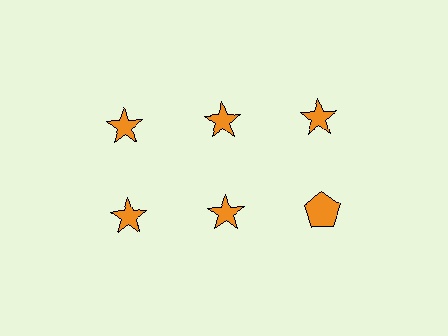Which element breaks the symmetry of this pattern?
The orange pentagon in the second row, center column breaks the symmetry. All other shapes are orange stars.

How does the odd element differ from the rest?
It has a different shape: pentagon instead of star.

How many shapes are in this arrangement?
There are 6 shapes arranged in a grid pattern.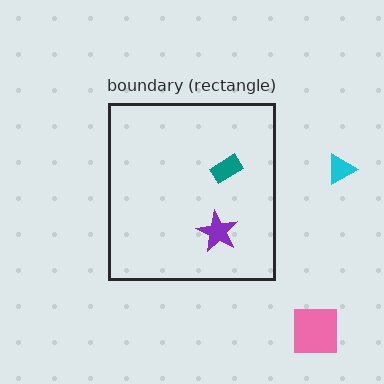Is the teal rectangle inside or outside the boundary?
Inside.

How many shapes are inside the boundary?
2 inside, 2 outside.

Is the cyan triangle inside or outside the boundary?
Outside.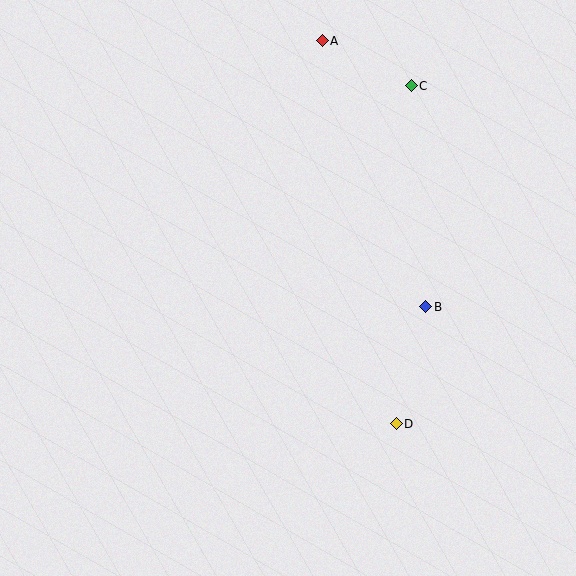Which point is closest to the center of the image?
Point B at (426, 307) is closest to the center.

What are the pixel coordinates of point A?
Point A is at (322, 41).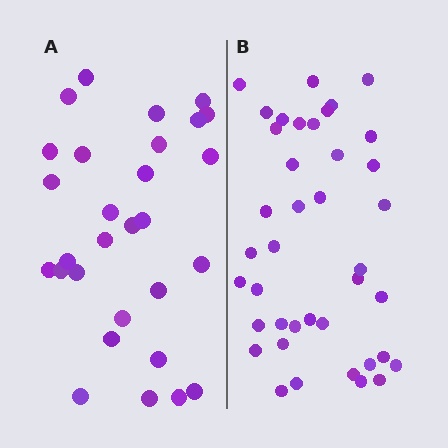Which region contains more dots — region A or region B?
Region B (the right region) has more dots.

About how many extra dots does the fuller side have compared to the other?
Region B has roughly 12 or so more dots than region A.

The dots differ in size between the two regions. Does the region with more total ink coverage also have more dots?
No. Region A has more total ink coverage because its dots are larger, but region B actually contains more individual dots. Total area can be misleading — the number of items is what matters here.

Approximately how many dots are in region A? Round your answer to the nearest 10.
About 30 dots. (The exact count is 29, which rounds to 30.)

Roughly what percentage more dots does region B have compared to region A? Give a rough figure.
About 40% more.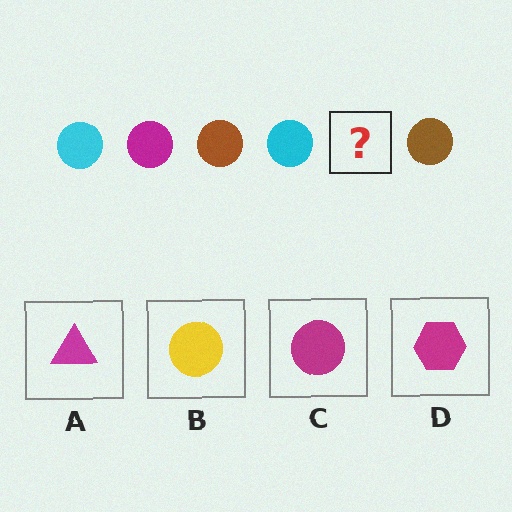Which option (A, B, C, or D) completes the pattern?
C.